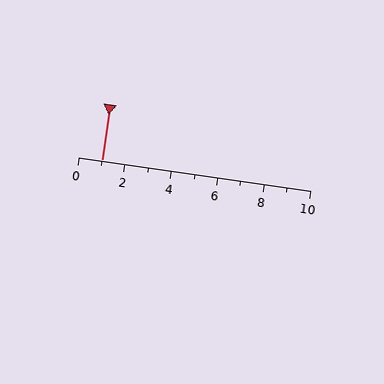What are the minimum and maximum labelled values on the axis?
The axis runs from 0 to 10.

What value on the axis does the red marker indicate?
The marker indicates approximately 1.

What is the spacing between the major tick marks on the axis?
The major ticks are spaced 2 apart.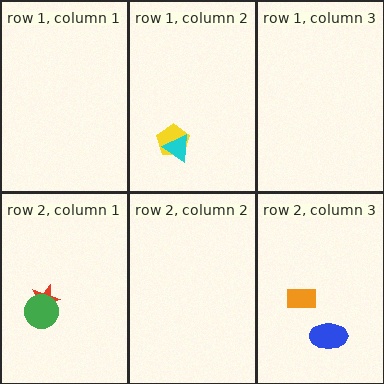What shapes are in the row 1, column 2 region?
The yellow pentagon, the cyan triangle.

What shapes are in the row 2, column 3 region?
The blue ellipse, the orange rectangle.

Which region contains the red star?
The row 2, column 1 region.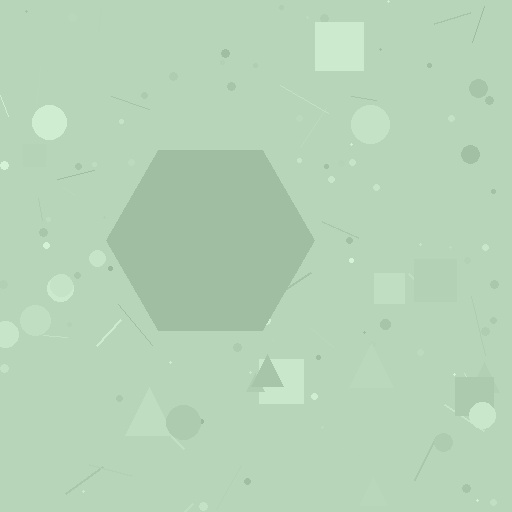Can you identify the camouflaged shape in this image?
The camouflaged shape is a hexagon.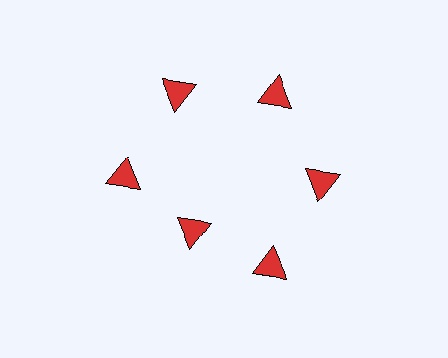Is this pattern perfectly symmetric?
No. The 6 red triangles are arranged in a ring, but one element near the 7 o'clock position is pulled inward toward the center, breaking the 6-fold rotational symmetry.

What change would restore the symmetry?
The symmetry would be restored by moving it outward, back onto the ring so that all 6 triangles sit at equal angles and equal distance from the center.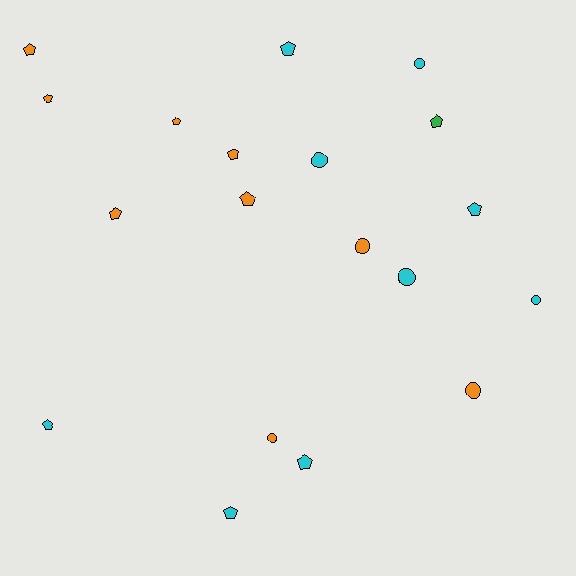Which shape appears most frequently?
Pentagon, with 12 objects.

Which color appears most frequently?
Cyan, with 9 objects.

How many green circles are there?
There are no green circles.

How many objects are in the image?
There are 19 objects.